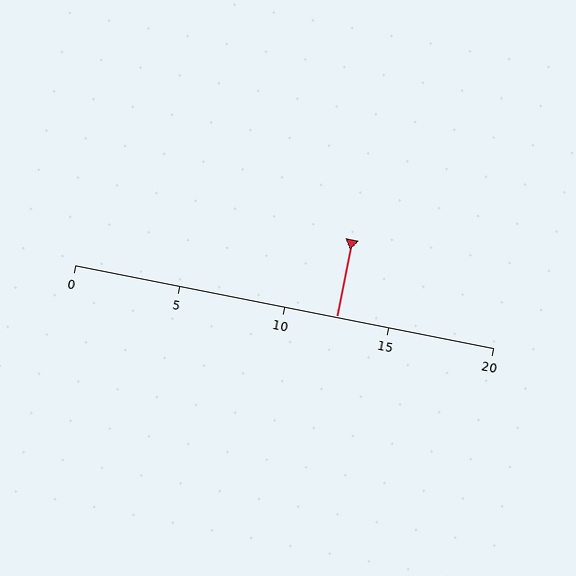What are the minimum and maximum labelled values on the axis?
The axis runs from 0 to 20.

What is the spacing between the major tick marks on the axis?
The major ticks are spaced 5 apart.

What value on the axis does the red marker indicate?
The marker indicates approximately 12.5.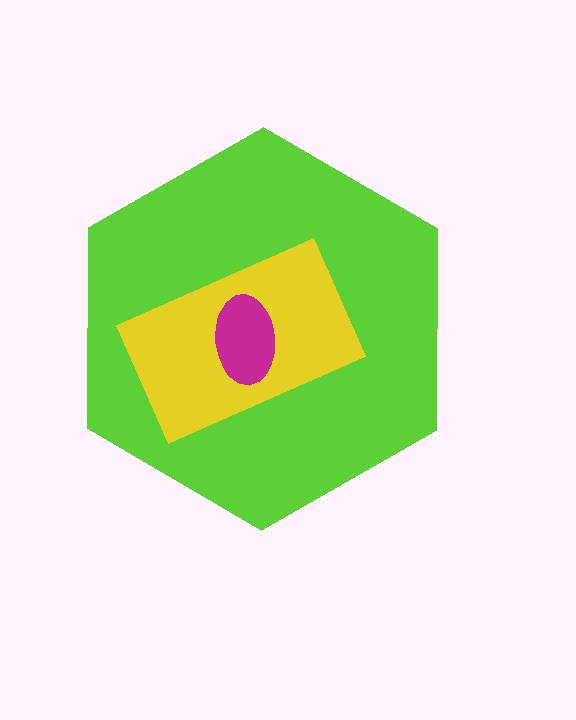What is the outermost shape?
The lime hexagon.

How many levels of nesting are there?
3.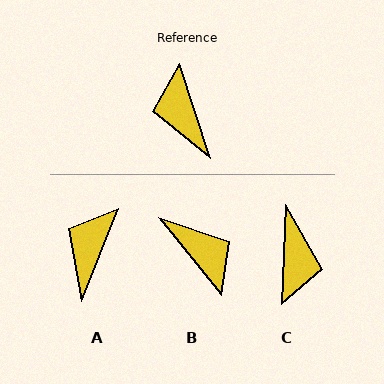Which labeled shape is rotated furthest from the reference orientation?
B, about 159 degrees away.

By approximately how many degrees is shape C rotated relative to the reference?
Approximately 159 degrees counter-clockwise.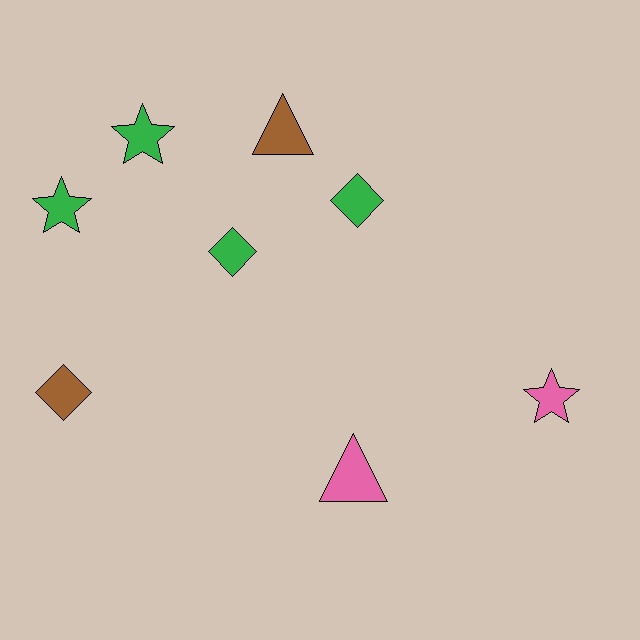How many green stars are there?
There are 2 green stars.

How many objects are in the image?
There are 8 objects.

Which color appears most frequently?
Green, with 4 objects.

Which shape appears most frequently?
Diamond, with 3 objects.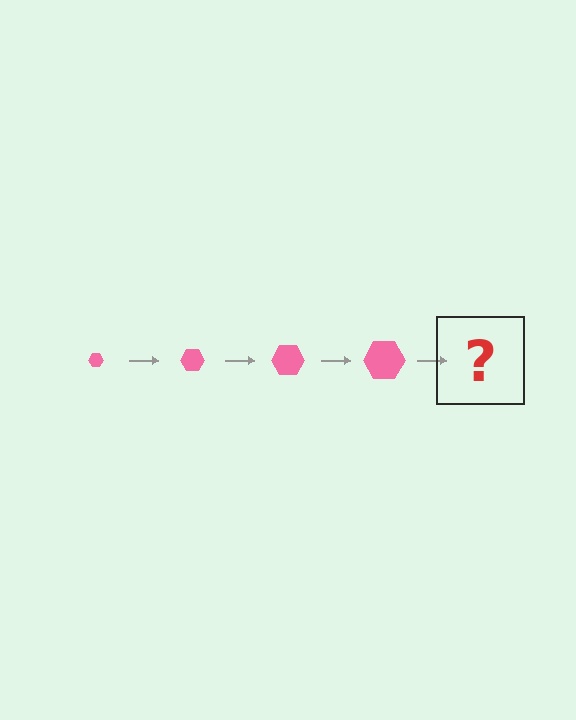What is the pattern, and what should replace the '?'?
The pattern is that the hexagon gets progressively larger each step. The '?' should be a pink hexagon, larger than the previous one.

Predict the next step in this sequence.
The next step is a pink hexagon, larger than the previous one.